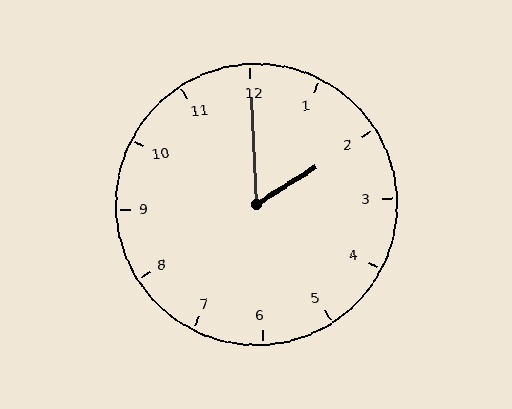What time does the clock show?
2:00.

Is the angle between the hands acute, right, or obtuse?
It is acute.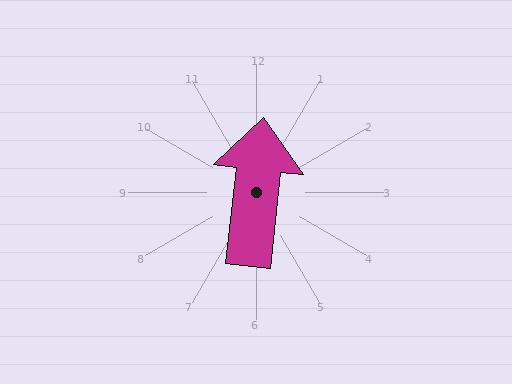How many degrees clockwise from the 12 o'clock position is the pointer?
Approximately 6 degrees.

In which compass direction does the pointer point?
North.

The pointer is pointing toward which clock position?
Roughly 12 o'clock.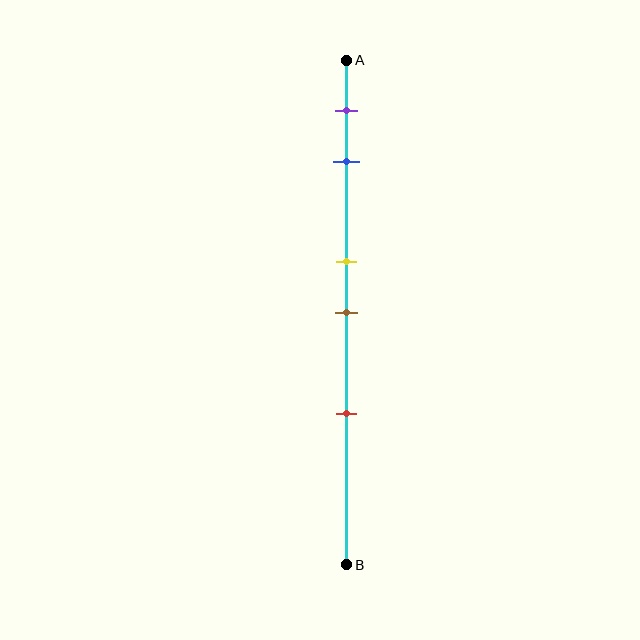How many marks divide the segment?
There are 5 marks dividing the segment.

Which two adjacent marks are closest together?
The yellow and brown marks are the closest adjacent pair.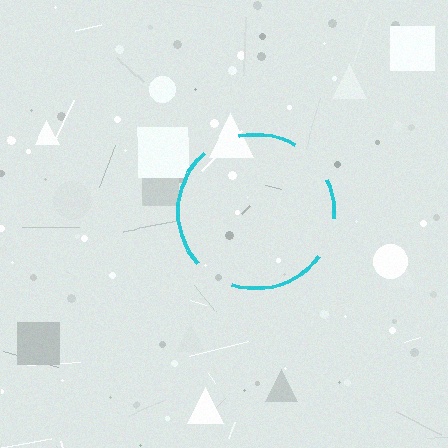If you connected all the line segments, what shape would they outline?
They would outline a circle.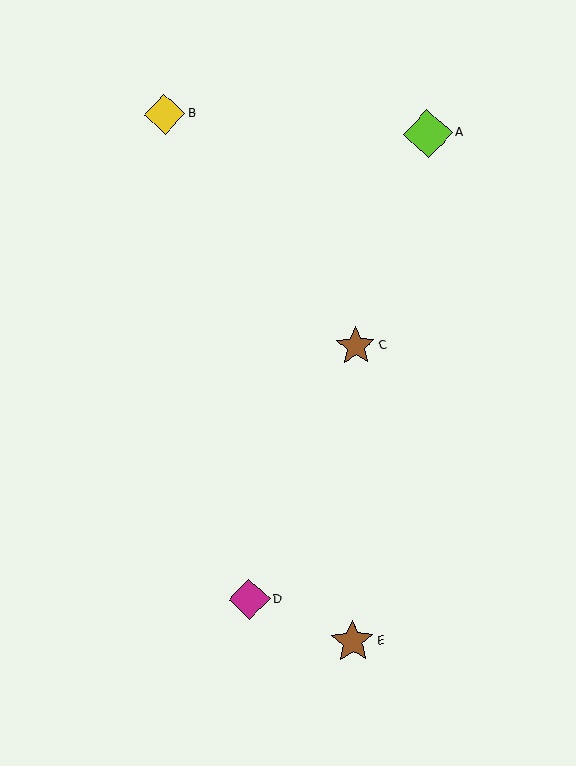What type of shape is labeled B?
Shape B is a yellow diamond.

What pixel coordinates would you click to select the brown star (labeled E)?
Click at (352, 641) to select the brown star E.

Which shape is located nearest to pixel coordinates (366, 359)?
The brown star (labeled C) at (356, 346) is nearest to that location.